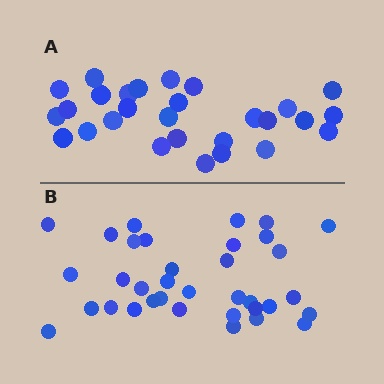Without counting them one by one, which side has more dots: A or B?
Region B (the bottom region) has more dots.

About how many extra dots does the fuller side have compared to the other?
Region B has roughly 8 or so more dots than region A.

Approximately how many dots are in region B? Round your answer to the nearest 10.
About 40 dots. (The exact count is 35, which rounds to 40.)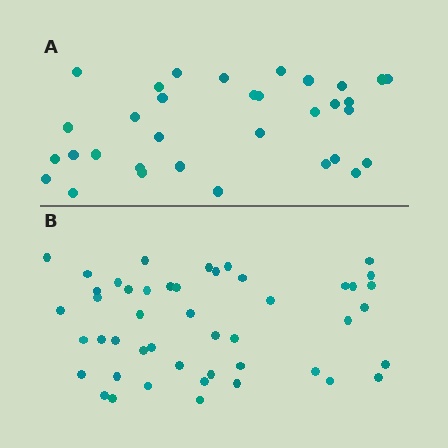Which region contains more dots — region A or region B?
Region B (the bottom region) has more dots.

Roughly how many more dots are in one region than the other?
Region B has approximately 15 more dots than region A.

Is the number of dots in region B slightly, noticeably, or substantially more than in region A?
Region B has noticeably more, but not dramatically so. The ratio is roughly 1.4 to 1.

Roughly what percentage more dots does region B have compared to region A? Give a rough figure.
About 40% more.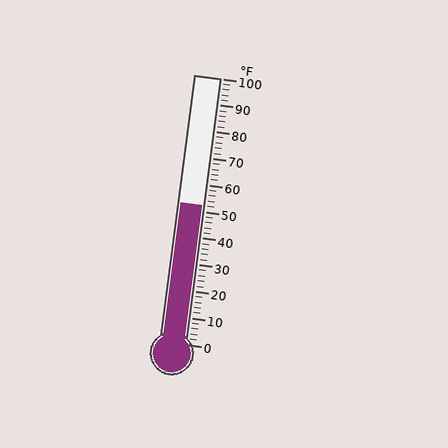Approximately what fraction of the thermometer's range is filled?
The thermometer is filled to approximately 50% of its range.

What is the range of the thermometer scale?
The thermometer scale ranges from 0°F to 100°F.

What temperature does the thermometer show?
The thermometer shows approximately 52°F.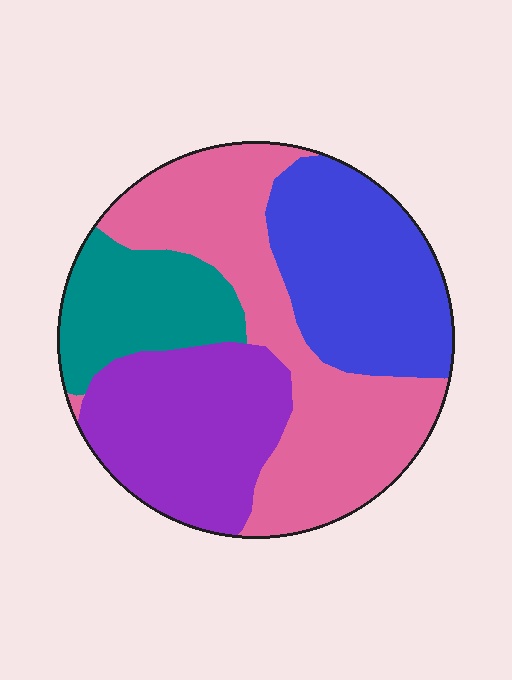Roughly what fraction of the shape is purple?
Purple covers 24% of the shape.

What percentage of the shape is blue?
Blue takes up about one quarter (1/4) of the shape.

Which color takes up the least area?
Teal, at roughly 15%.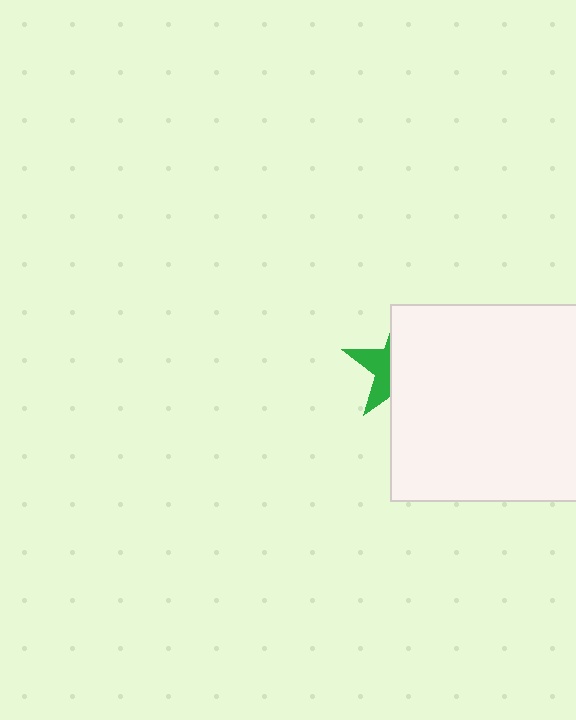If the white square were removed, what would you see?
You would see the complete green star.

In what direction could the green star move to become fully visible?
The green star could move left. That would shift it out from behind the white square entirely.